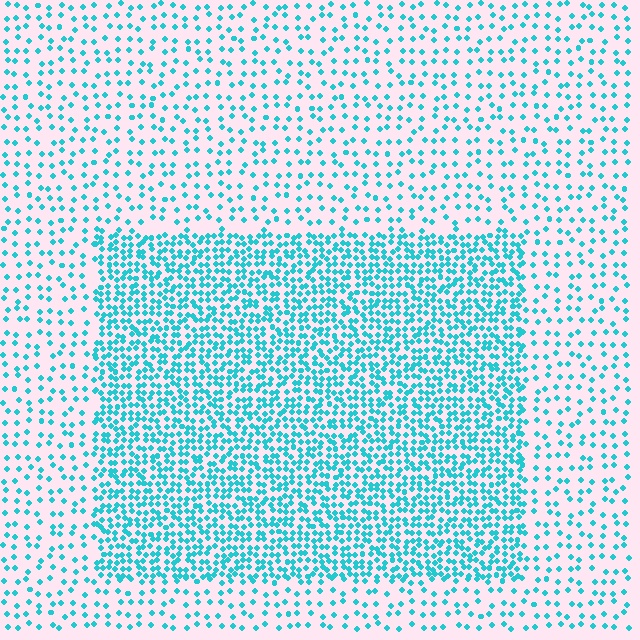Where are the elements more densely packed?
The elements are more densely packed inside the rectangle boundary.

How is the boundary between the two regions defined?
The boundary is defined by a change in element density (approximately 2.6x ratio). All elements are the same color, size, and shape.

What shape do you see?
I see a rectangle.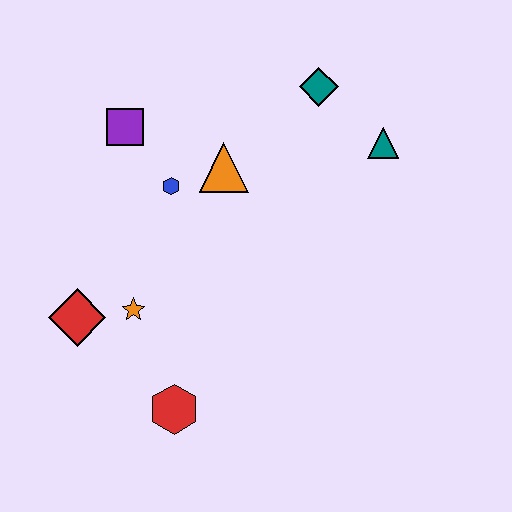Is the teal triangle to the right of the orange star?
Yes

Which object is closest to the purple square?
The blue hexagon is closest to the purple square.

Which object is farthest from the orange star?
The teal triangle is farthest from the orange star.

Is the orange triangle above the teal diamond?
No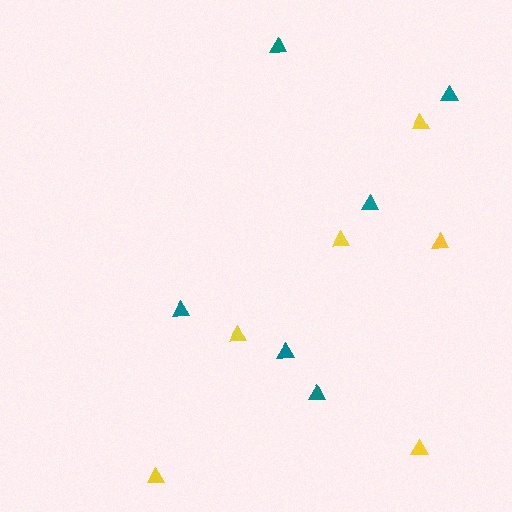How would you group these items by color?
There are 2 groups: one group of yellow triangles (6) and one group of teal triangles (6).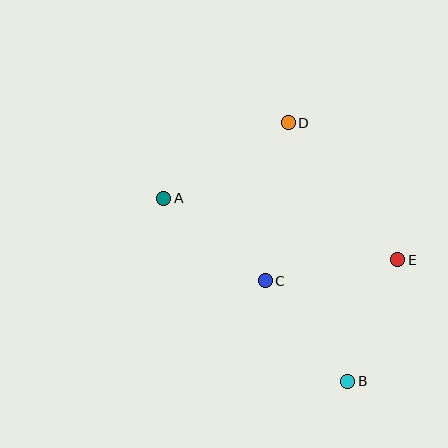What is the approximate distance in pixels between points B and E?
The distance between B and E is approximately 132 pixels.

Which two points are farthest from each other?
Points B and D are farthest from each other.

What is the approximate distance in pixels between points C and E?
The distance between C and E is approximately 134 pixels.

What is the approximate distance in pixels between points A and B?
The distance between A and B is approximately 260 pixels.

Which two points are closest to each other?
Points B and C are closest to each other.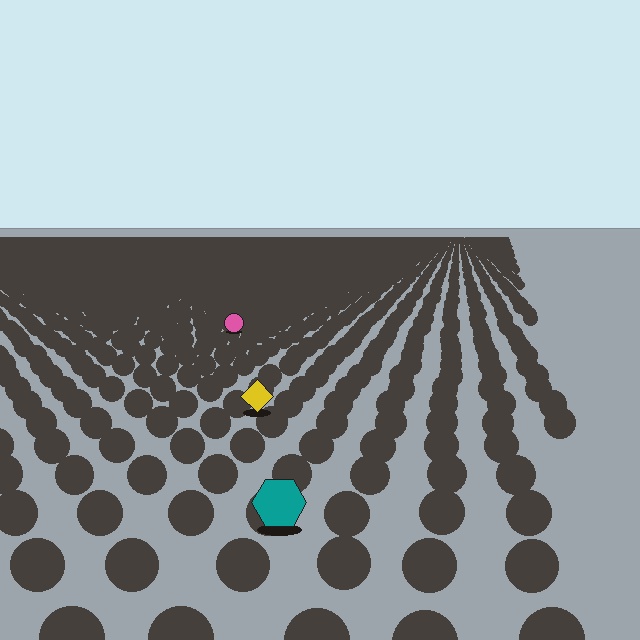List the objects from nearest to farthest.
From nearest to farthest: the teal hexagon, the yellow diamond, the pink circle.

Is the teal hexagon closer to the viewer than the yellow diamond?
Yes. The teal hexagon is closer — you can tell from the texture gradient: the ground texture is coarser near it.